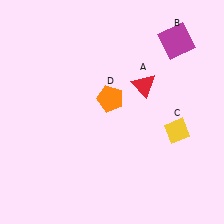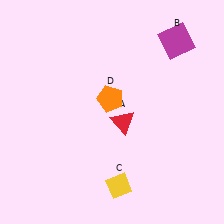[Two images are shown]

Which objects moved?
The objects that moved are: the red triangle (A), the yellow diamond (C).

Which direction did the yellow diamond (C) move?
The yellow diamond (C) moved left.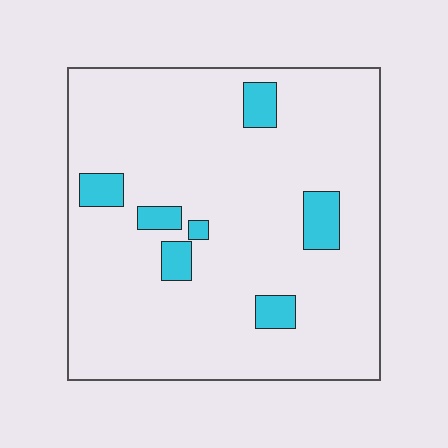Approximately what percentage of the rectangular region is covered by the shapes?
Approximately 10%.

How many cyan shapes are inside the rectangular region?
7.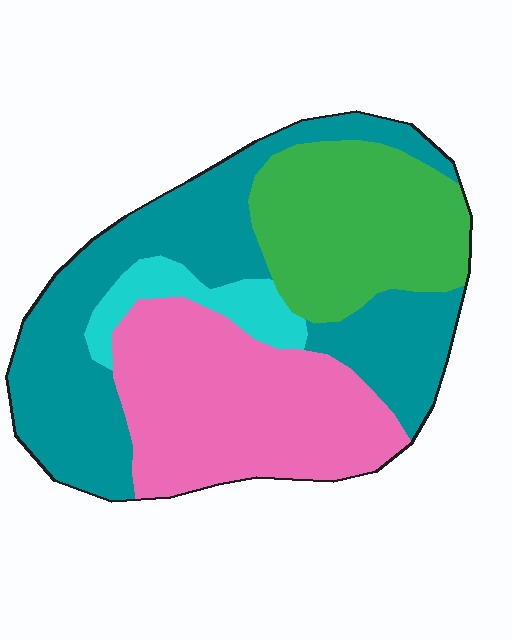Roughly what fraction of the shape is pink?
Pink covers 30% of the shape.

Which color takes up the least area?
Cyan, at roughly 5%.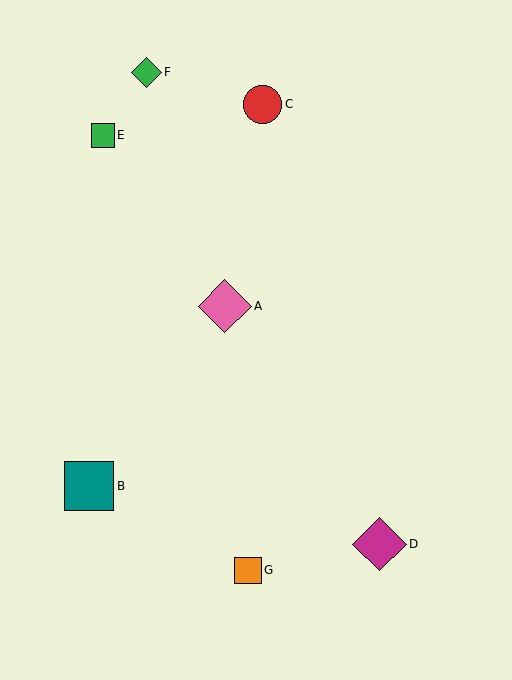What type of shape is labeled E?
Shape E is a green square.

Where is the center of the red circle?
The center of the red circle is at (263, 104).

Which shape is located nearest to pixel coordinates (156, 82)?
The green diamond (labeled F) at (146, 72) is nearest to that location.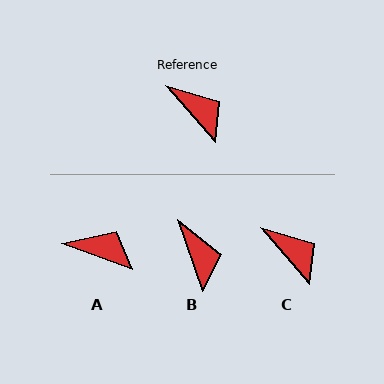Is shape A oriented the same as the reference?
No, it is off by about 29 degrees.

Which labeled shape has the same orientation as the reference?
C.